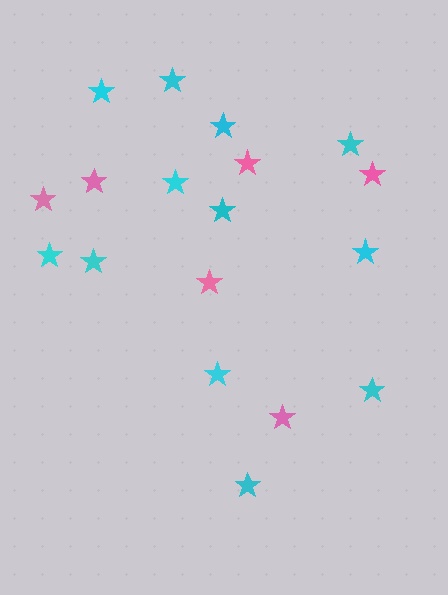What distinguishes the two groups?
There are 2 groups: one group of pink stars (6) and one group of cyan stars (12).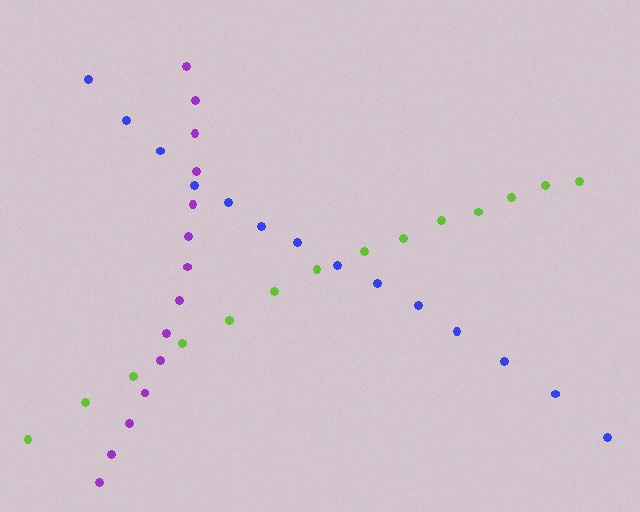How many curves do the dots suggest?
There are 3 distinct paths.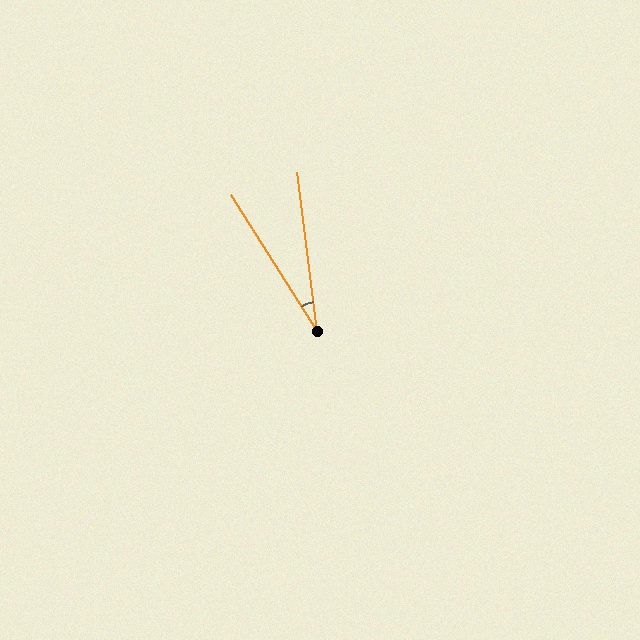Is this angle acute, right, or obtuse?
It is acute.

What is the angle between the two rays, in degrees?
Approximately 25 degrees.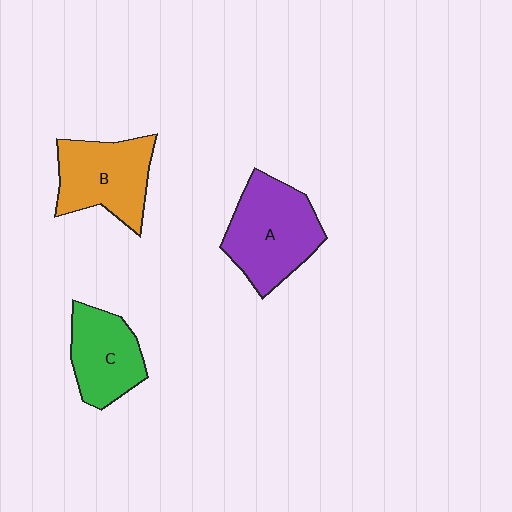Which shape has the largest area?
Shape A (purple).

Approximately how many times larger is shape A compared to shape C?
Approximately 1.4 times.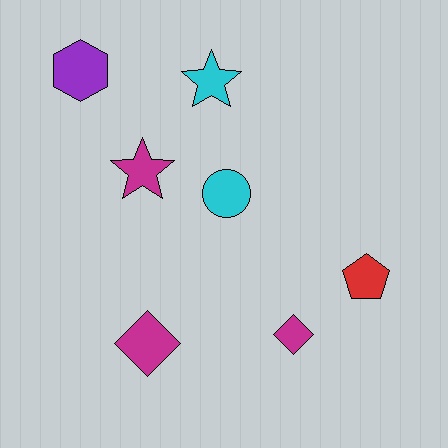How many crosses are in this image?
There are no crosses.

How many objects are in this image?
There are 7 objects.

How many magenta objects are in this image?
There are 3 magenta objects.